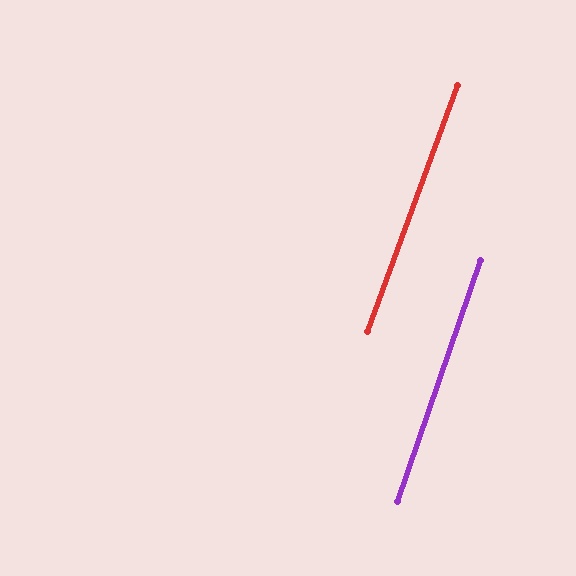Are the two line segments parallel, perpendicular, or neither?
Parallel — their directions differ by only 1.1°.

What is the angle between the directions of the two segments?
Approximately 1 degree.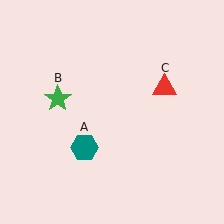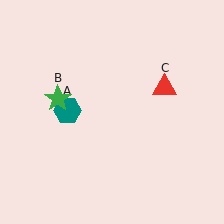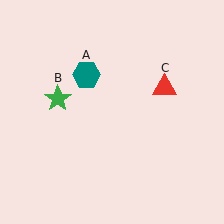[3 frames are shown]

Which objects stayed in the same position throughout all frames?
Green star (object B) and red triangle (object C) remained stationary.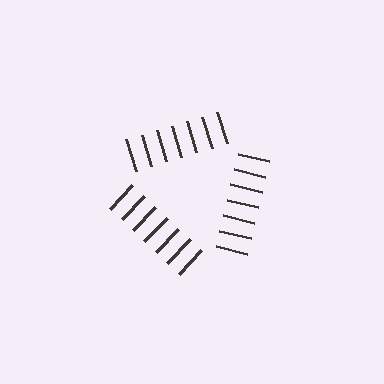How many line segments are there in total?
21 — 7 along each of the 3 edges.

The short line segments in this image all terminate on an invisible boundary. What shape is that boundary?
An illusory triangle — the line segments terminate on its edges but no continuous stroke is drawn.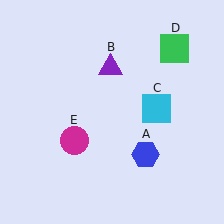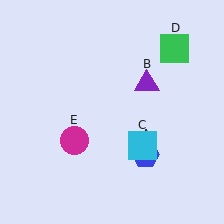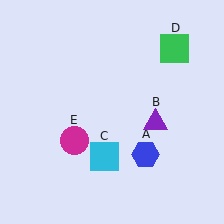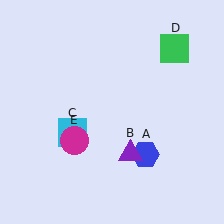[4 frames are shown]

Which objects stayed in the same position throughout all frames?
Blue hexagon (object A) and green square (object D) and magenta circle (object E) remained stationary.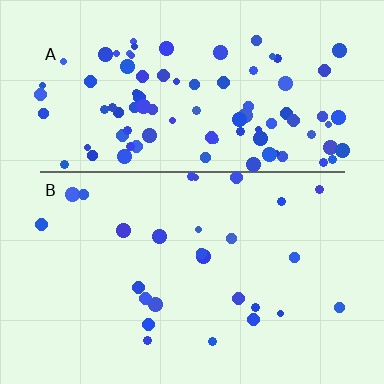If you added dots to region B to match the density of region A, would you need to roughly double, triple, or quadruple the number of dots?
Approximately quadruple.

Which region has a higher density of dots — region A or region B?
A (the top).